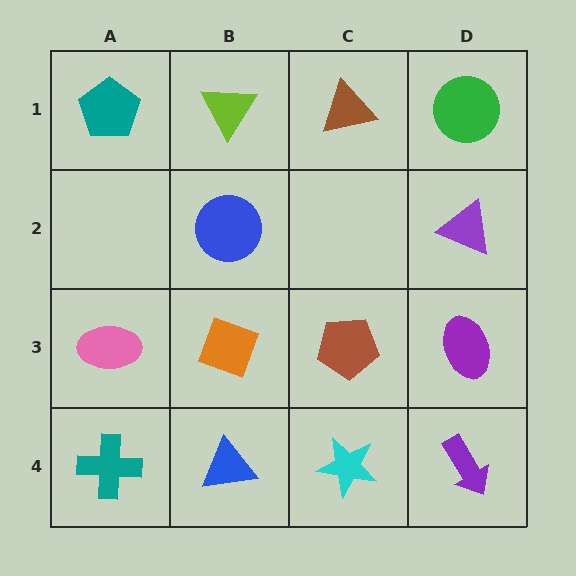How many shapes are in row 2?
2 shapes.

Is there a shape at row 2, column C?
No, that cell is empty.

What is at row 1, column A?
A teal pentagon.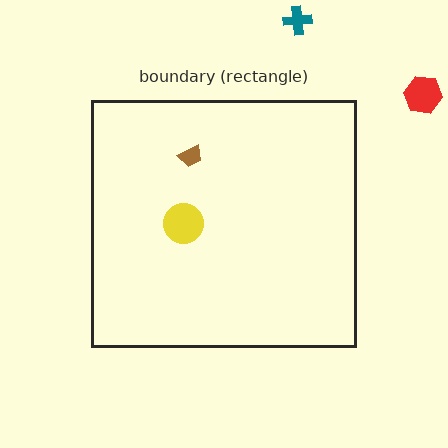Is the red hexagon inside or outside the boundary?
Outside.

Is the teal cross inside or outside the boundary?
Outside.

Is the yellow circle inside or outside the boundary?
Inside.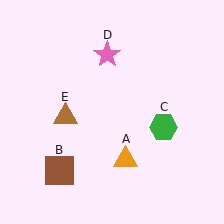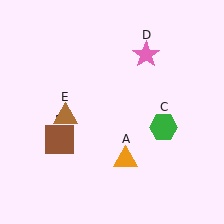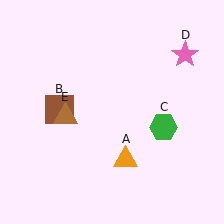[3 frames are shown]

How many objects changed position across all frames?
2 objects changed position: brown square (object B), pink star (object D).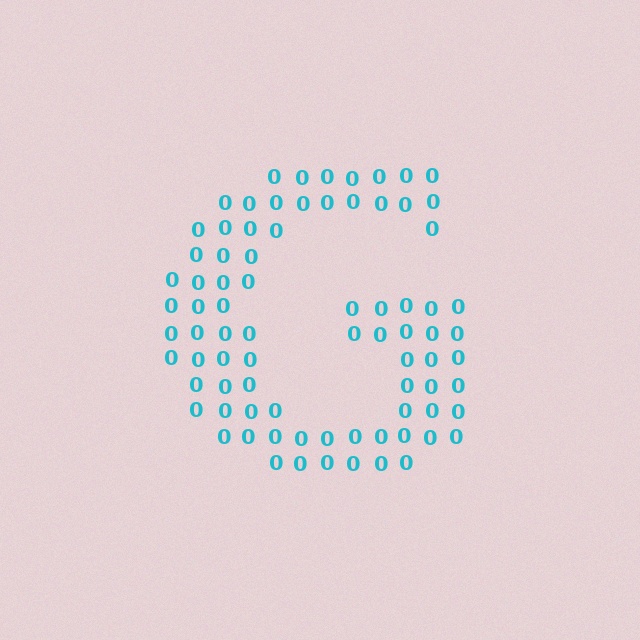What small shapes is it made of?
It is made of small digit 0's.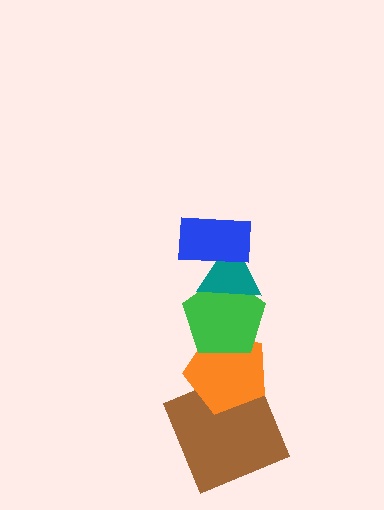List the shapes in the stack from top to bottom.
From top to bottom: the blue rectangle, the teal triangle, the green pentagon, the orange pentagon, the brown square.